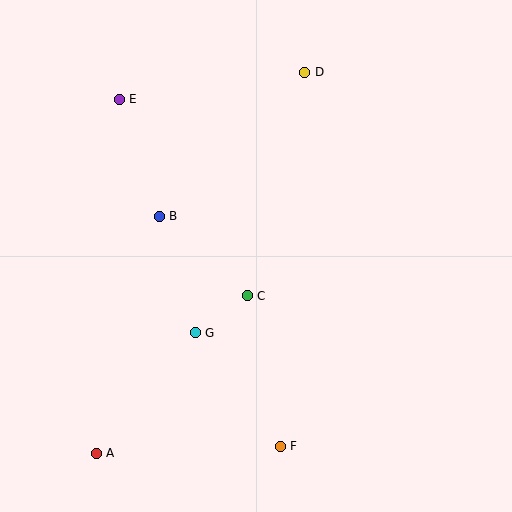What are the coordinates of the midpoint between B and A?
The midpoint between B and A is at (128, 335).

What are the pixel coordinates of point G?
Point G is at (195, 333).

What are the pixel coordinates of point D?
Point D is at (305, 72).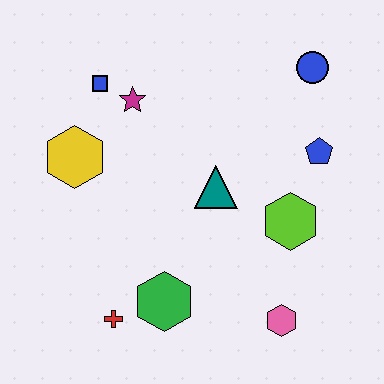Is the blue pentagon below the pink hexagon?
No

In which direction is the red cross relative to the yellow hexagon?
The red cross is below the yellow hexagon.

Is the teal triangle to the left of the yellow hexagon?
No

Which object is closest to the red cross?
The green hexagon is closest to the red cross.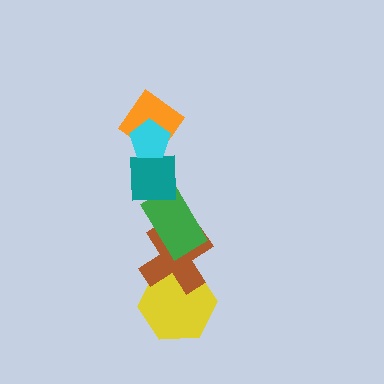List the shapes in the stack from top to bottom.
From top to bottom: the cyan pentagon, the orange diamond, the teal square, the green rectangle, the brown cross, the yellow hexagon.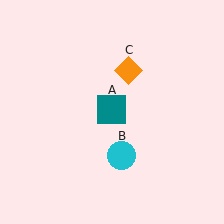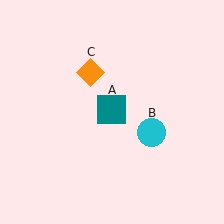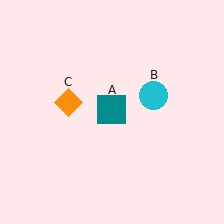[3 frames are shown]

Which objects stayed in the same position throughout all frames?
Teal square (object A) remained stationary.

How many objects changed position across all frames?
2 objects changed position: cyan circle (object B), orange diamond (object C).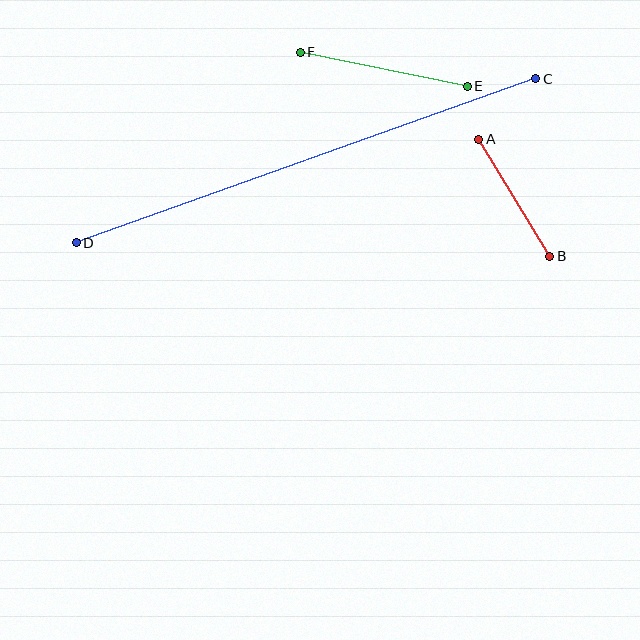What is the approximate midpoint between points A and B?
The midpoint is at approximately (514, 198) pixels.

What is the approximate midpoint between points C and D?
The midpoint is at approximately (306, 161) pixels.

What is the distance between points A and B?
The distance is approximately 136 pixels.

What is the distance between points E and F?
The distance is approximately 170 pixels.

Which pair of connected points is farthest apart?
Points C and D are farthest apart.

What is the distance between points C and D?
The distance is approximately 488 pixels.